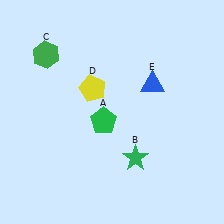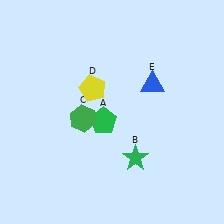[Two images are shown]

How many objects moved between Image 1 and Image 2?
1 object moved between the two images.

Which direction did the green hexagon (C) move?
The green hexagon (C) moved down.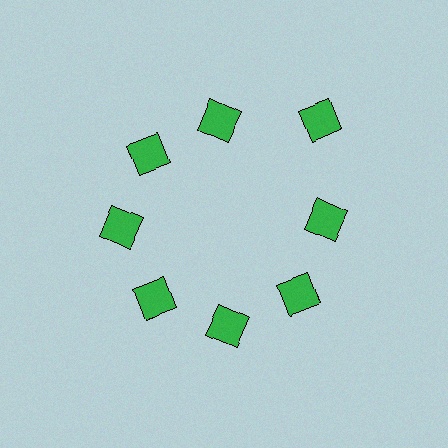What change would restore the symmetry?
The symmetry would be restored by moving it inward, back onto the ring so that all 8 squares sit at equal angles and equal distance from the center.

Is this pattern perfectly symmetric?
No. The 8 green squares are arranged in a ring, but one element near the 2 o'clock position is pushed outward from the center, breaking the 8-fold rotational symmetry.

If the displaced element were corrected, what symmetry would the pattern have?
It would have 8-fold rotational symmetry — the pattern would map onto itself every 45 degrees.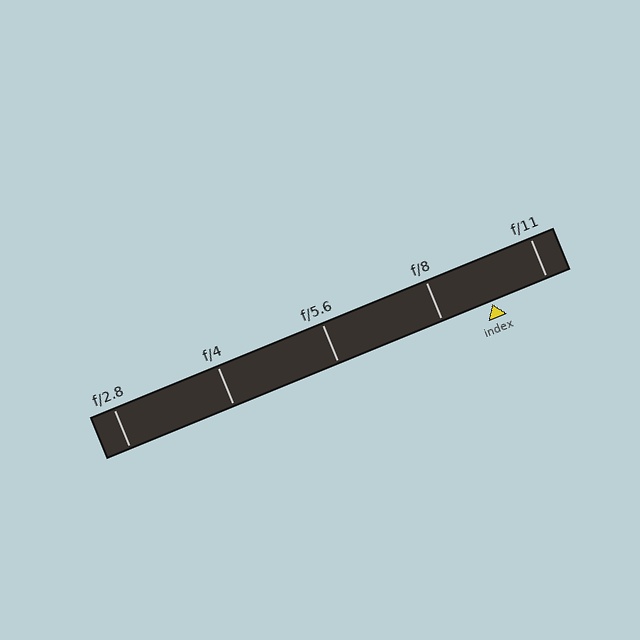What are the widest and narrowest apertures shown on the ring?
The widest aperture shown is f/2.8 and the narrowest is f/11.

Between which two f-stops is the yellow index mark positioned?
The index mark is between f/8 and f/11.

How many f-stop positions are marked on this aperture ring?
There are 5 f-stop positions marked.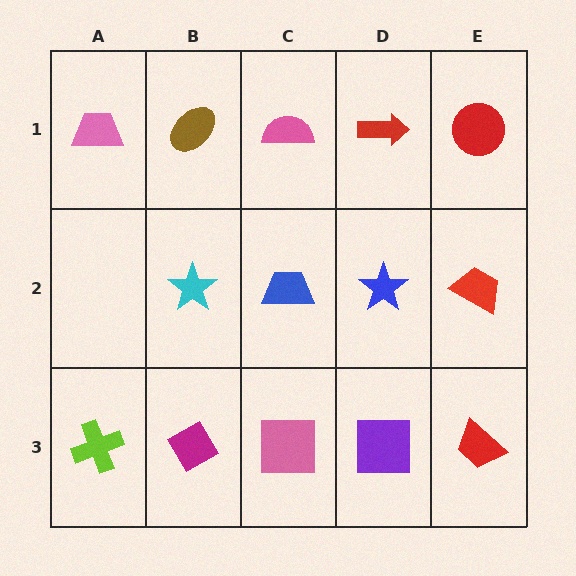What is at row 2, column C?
A blue trapezoid.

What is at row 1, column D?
A red arrow.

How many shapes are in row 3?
5 shapes.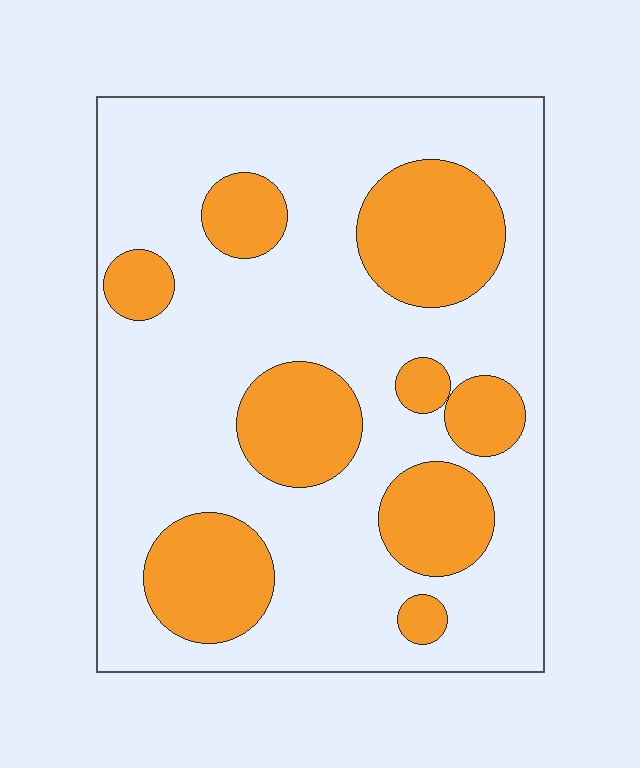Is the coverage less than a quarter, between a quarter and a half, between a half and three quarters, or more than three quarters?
Between a quarter and a half.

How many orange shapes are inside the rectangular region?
9.